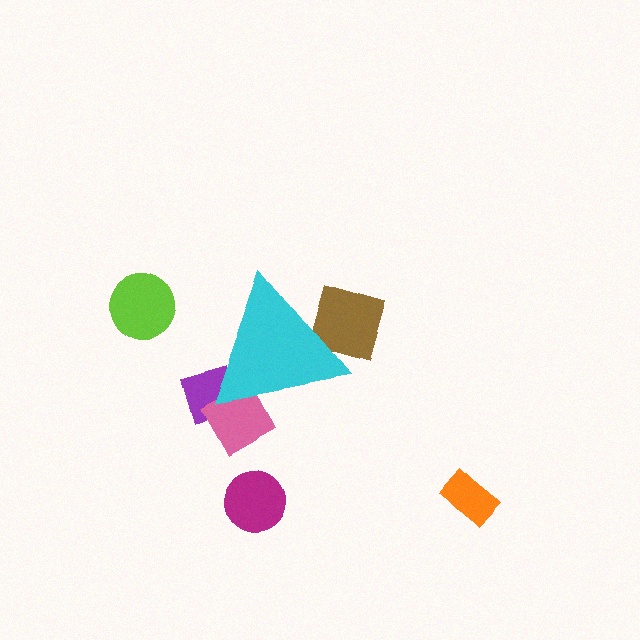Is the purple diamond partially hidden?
Yes, the purple diamond is partially hidden behind the cyan triangle.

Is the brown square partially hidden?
Yes, the brown square is partially hidden behind the cyan triangle.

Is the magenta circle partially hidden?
No, the magenta circle is fully visible.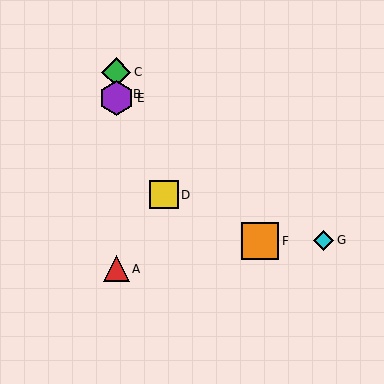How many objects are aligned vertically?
4 objects (A, B, C, E) are aligned vertically.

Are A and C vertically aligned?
Yes, both are at x≈116.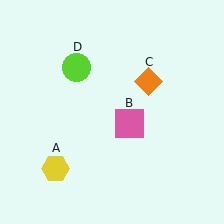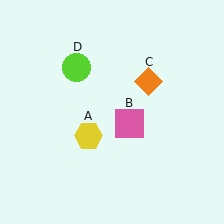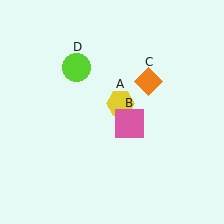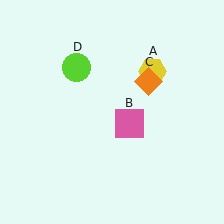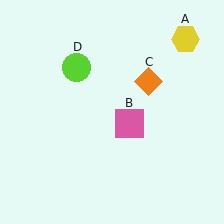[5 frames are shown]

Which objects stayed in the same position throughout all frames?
Pink square (object B) and orange diamond (object C) and lime circle (object D) remained stationary.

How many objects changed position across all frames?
1 object changed position: yellow hexagon (object A).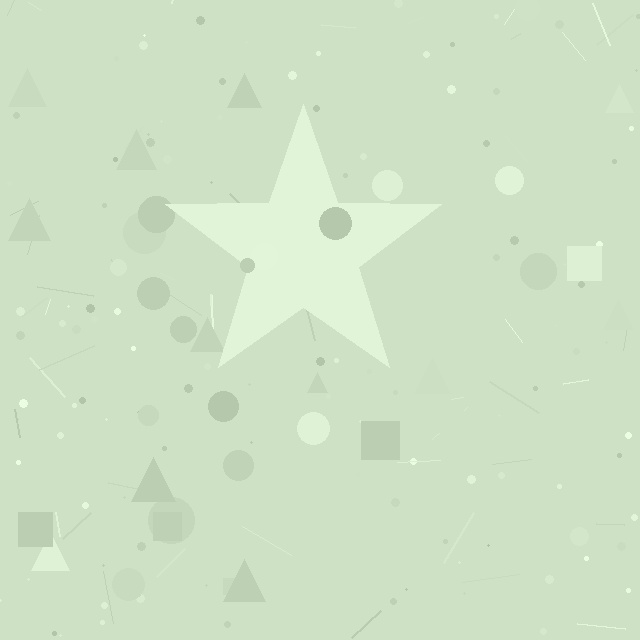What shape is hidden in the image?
A star is hidden in the image.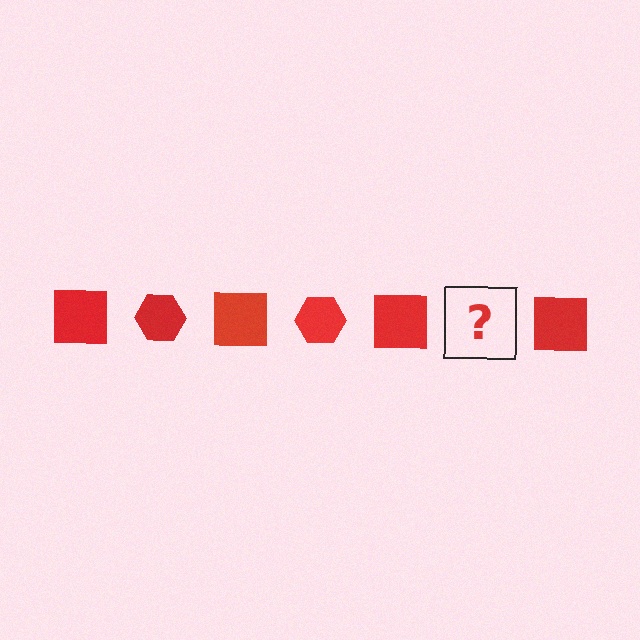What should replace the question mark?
The question mark should be replaced with a red hexagon.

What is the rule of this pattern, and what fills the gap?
The rule is that the pattern cycles through square, hexagon shapes in red. The gap should be filled with a red hexagon.